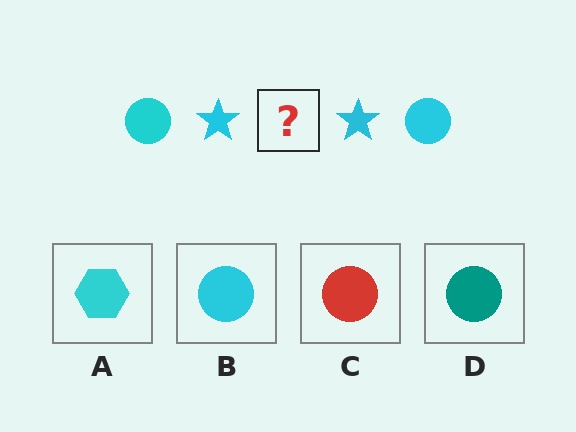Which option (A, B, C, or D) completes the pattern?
B.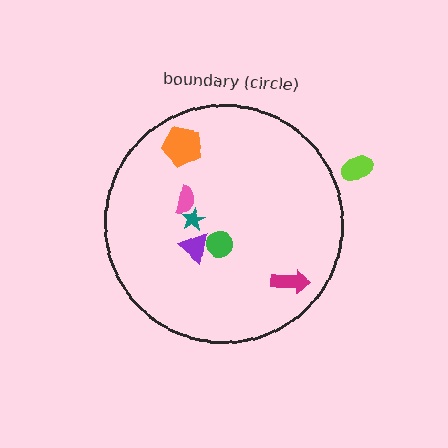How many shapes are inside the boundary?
6 inside, 1 outside.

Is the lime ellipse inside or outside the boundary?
Outside.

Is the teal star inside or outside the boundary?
Inside.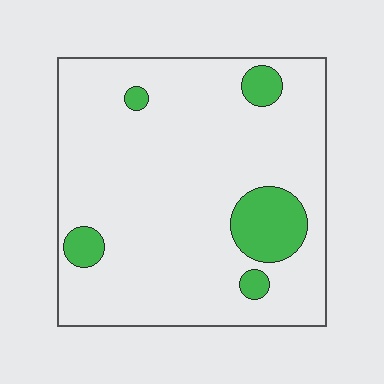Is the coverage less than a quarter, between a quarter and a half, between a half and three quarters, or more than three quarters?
Less than a quarter.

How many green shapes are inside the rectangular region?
5.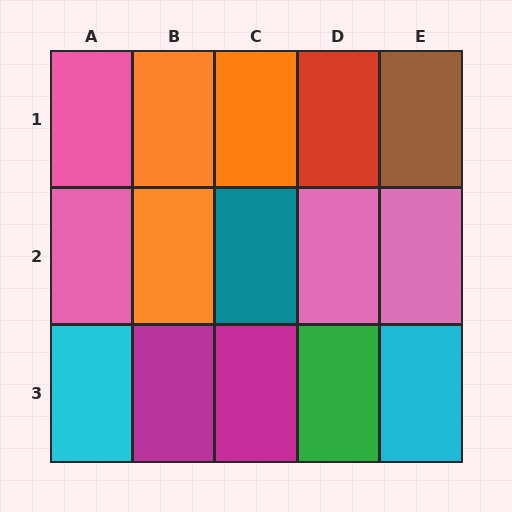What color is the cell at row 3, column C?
Magenta.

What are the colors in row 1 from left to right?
Pink, orange, orange, red, brown.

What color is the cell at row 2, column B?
Orange.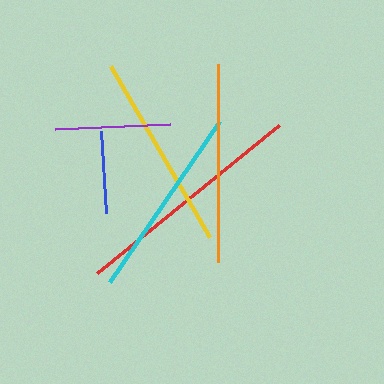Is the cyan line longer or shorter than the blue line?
The cyan line is longer than the blue line.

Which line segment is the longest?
The red line is the longest at approximately 234 pixels.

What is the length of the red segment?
The red segment is approximately 234 pixels long.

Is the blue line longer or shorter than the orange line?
The orange line is longer than the blue line.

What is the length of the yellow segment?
The yellow segment is approximately 198 pixels long.